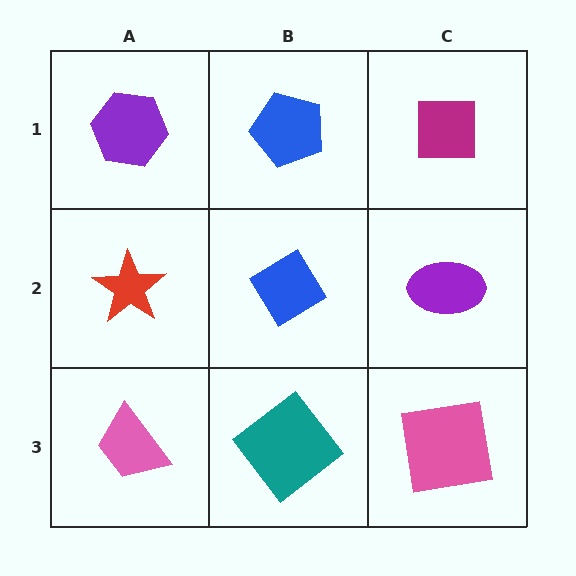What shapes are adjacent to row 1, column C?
A purple ellipse (row 2, column C), a blue pentagon (row 1, column B).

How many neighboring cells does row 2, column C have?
3.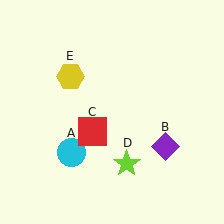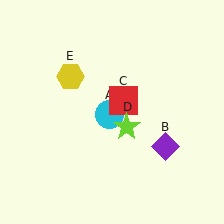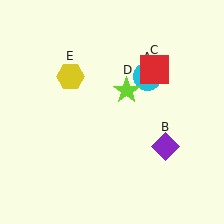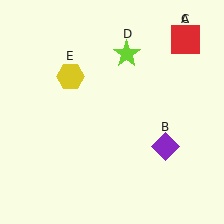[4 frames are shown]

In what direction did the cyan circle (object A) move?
The cyan circle (object A) moved up and to the right.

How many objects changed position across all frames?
3 objects changed position: cyan circle (object A), red square (object C), lime star (object D).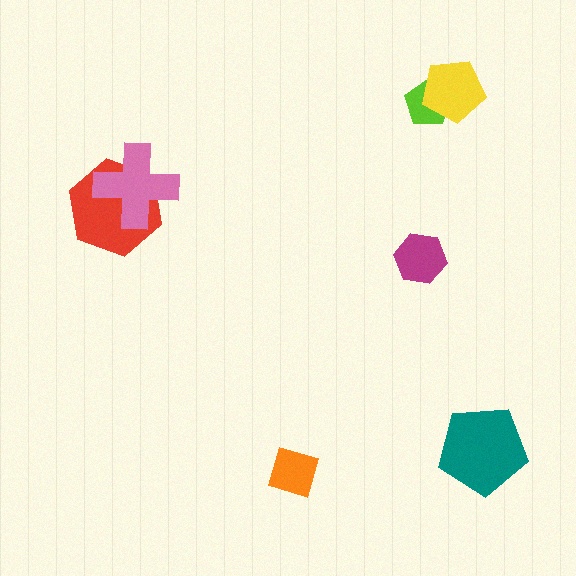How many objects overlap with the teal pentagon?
0 objects overlap with the teal pentagon.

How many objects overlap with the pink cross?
1 object overlaps with the pink cross.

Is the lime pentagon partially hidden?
Yes, it is partially covered by another shape.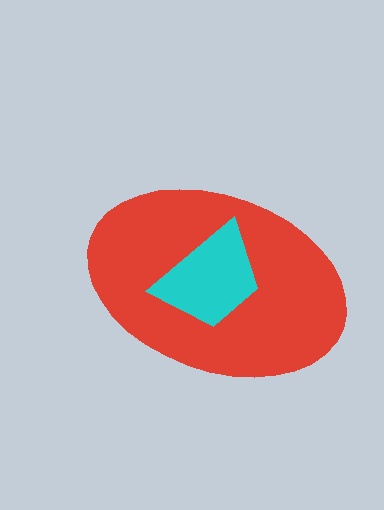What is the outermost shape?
The red ellipse.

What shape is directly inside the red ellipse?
The cyan trapezoid.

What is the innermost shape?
The cyan trapezoid.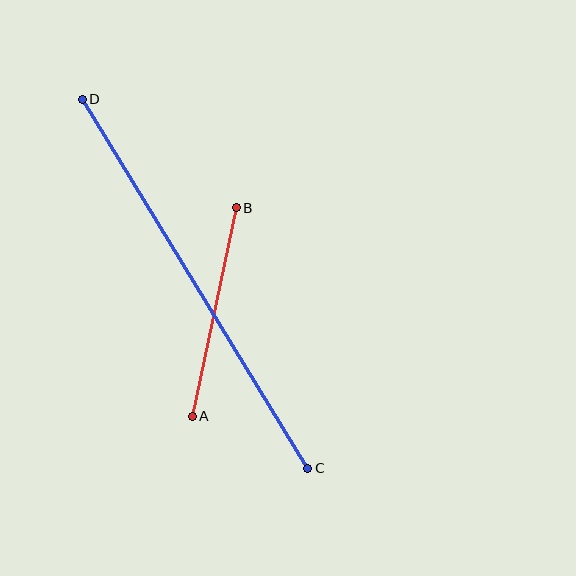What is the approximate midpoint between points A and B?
The midpoint is at approximately (214, 312) pixels.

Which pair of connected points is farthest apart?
Points C and D are farthest apart.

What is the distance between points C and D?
The distance is approximately 432 pixels.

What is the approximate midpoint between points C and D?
The midpoint is at approximately (195, 284) pixels.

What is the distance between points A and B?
The distance is approximately 213 pixels.